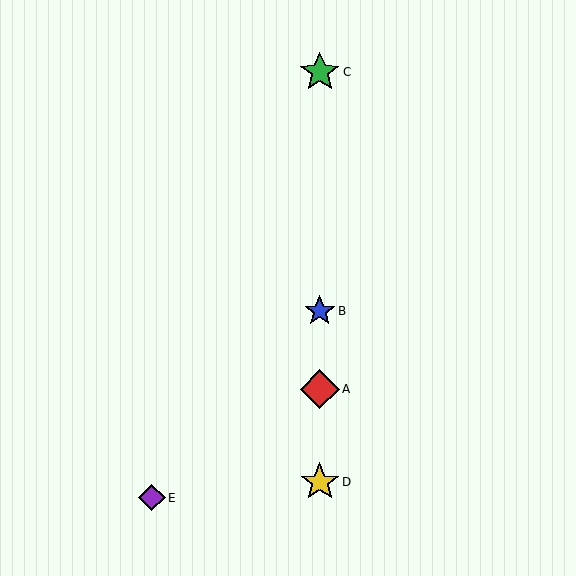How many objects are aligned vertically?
4 objects (A, B, C, D) are aligned vertically.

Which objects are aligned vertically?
Objects A, B, C, D are aligned vertically.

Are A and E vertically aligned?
No, A is at x≈320 and E is at x≈152.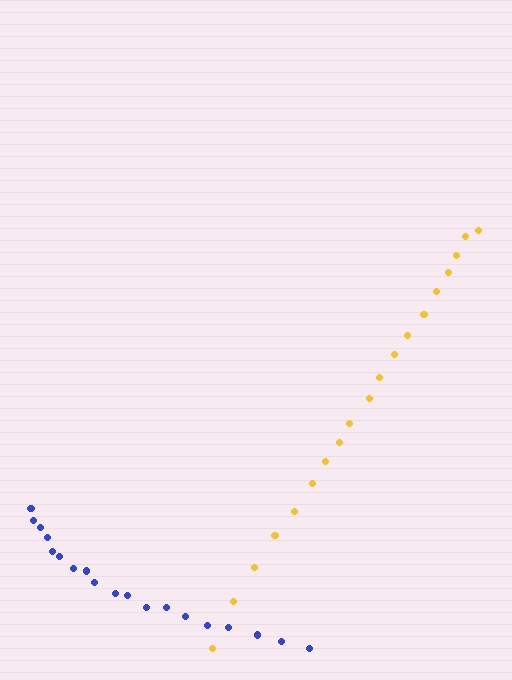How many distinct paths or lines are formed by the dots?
There are 2 distinct paths.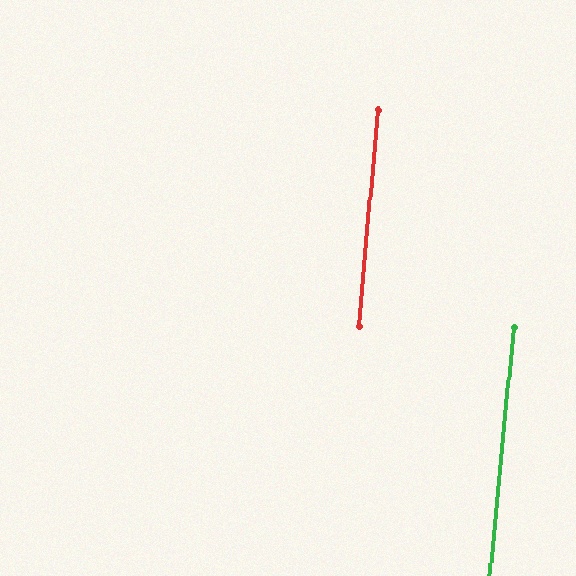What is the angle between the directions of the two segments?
Approximately 1 degree.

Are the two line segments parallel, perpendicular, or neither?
Parallel — their directions differ by only 0.6°.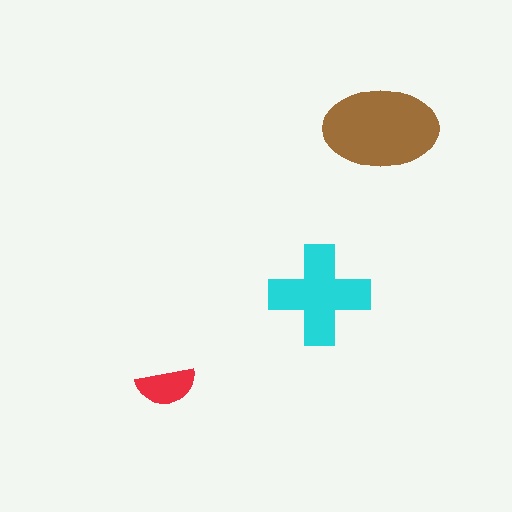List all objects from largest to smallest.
The brown ellipse, the cyan cross, the red semicircle.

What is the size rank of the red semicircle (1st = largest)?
3rd.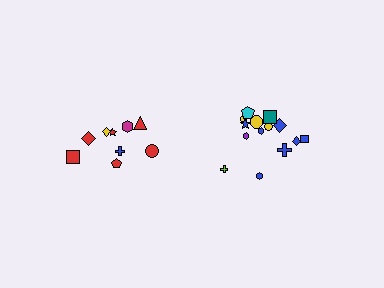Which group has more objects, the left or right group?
The right group.